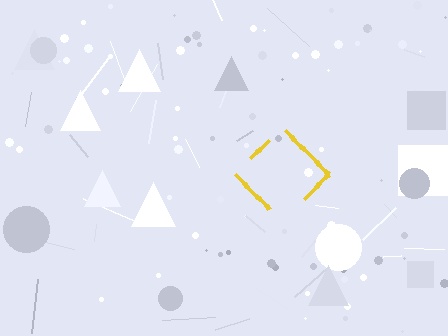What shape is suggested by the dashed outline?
The dashed outline suggests a diamond.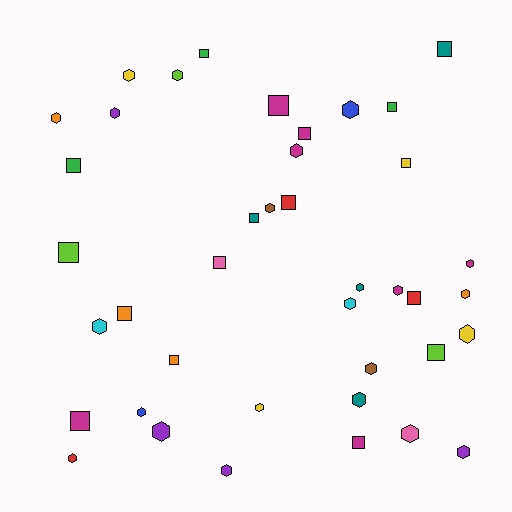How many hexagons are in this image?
There are 23 hexagons.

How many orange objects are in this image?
There are 4 orange objects.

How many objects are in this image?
There are 40 objects.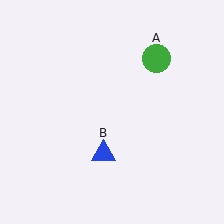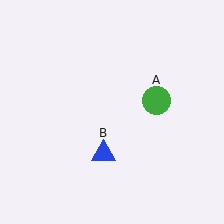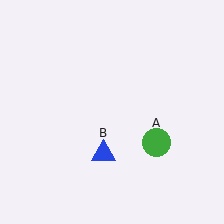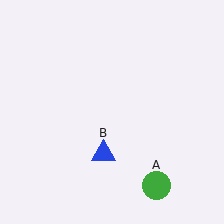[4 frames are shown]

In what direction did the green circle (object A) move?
The green circle (object A) moved down.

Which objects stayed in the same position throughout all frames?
Blue triangle (object B) remained stationary.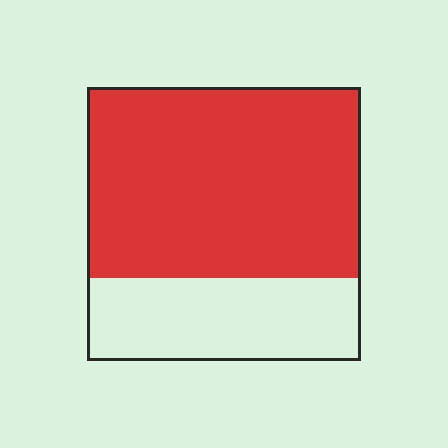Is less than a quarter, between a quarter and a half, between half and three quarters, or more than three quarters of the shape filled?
Between half and three quarters.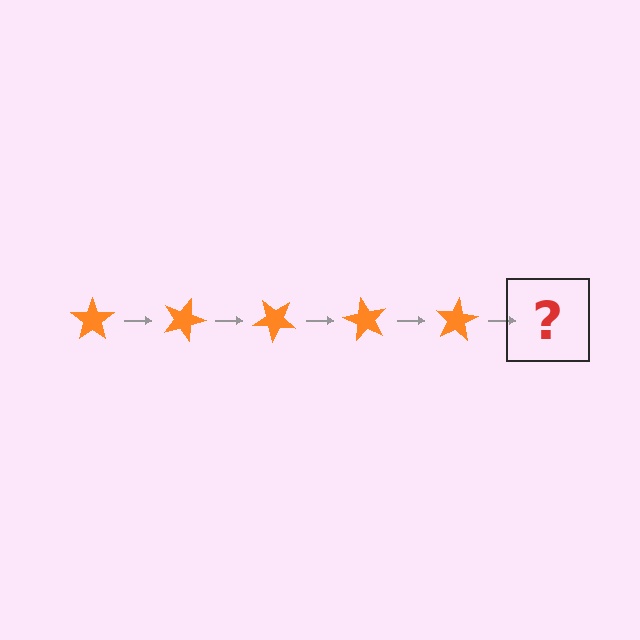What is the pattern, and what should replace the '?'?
The pattern is that the star rotates 20 degrees each step. The '?' should be an orange star rotated 100 degrees.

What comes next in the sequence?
The next element should be an orange star rotated 100 degrees.